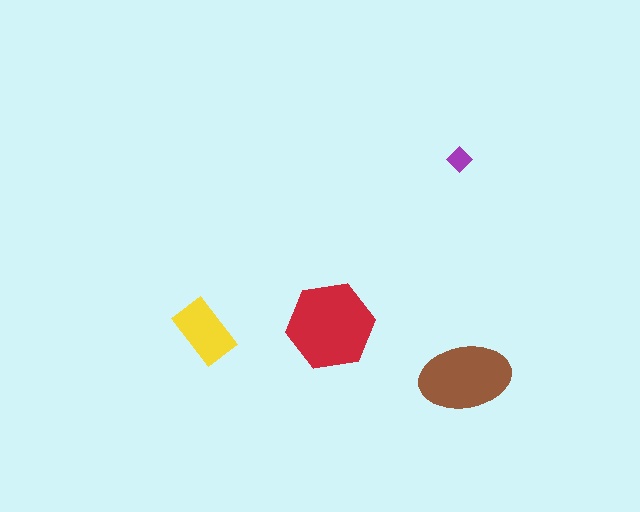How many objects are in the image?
There are 4 objects in the image.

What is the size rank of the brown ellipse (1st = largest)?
2nd.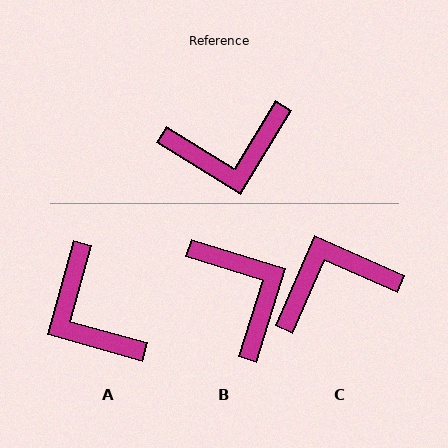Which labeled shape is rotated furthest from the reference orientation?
C, about 172 degrees away.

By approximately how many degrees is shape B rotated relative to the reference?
Approximately 104 degrees counter-clockwise.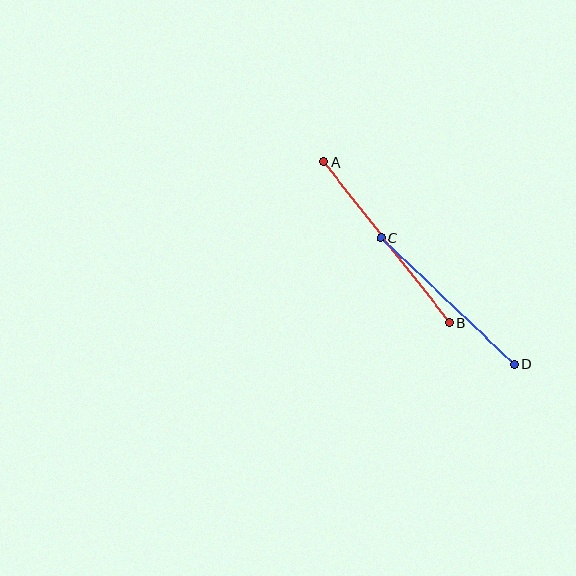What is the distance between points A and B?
The distance is approximately 203 pixels.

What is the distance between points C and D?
The distance is approximately 185 pixels.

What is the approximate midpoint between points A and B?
The midpoint is at approximately (387, 242) pixels.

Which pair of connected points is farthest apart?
Points A and B are farthest apart.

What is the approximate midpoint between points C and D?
The midpoint is at approximately (448, 301) pixels.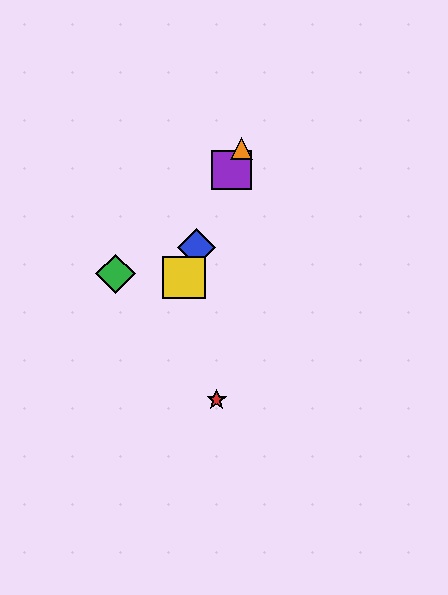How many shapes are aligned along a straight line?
4 shapes (the blue diamond, the yellow square, the purple square, the orange triangle) are aligned along a straight line.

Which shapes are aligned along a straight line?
The blue diamond, the yellow square, the purple square, the orange triangle are aligned along a straight line.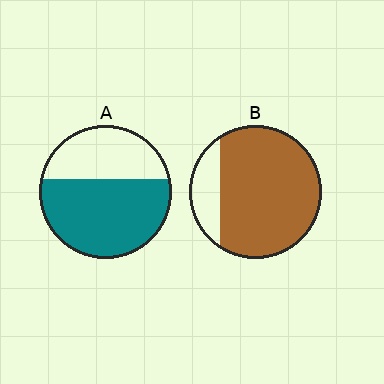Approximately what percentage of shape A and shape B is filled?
A is approximately 60% and B is approximately 80%.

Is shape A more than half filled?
Yes.